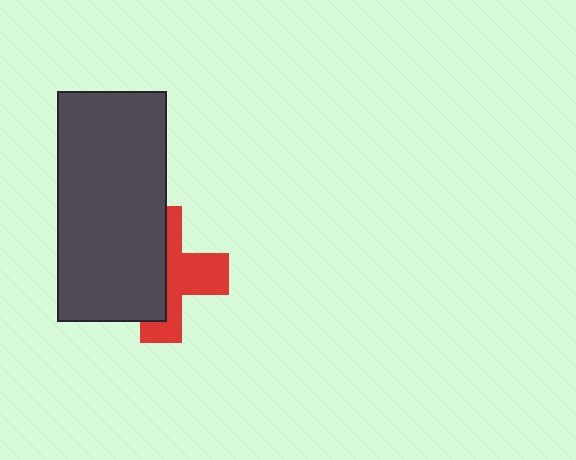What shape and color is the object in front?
The object in front is a dark gray rectangle.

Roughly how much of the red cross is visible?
About half of it is visible (roughly 46%).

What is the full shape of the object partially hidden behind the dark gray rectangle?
The partially hidden object is a red cross.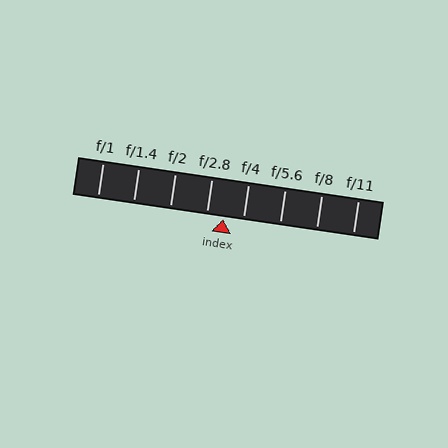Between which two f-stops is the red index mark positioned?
The index mark is between f/2.8 and f/4.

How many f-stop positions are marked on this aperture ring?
There are 8 f-stop positions marked.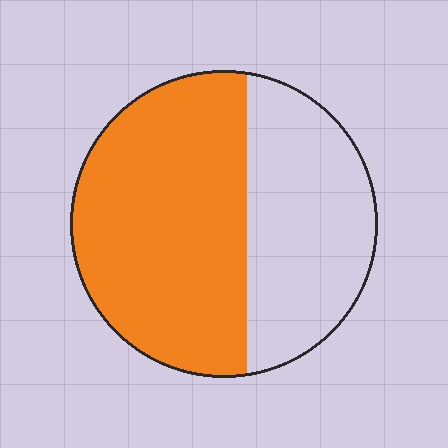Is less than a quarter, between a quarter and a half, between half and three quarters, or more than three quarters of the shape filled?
Between half and three quarters.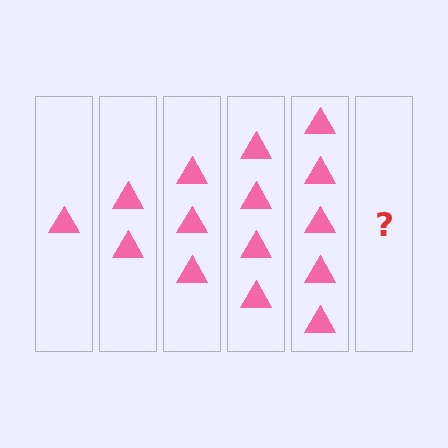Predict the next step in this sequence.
The next step is 6 triangles.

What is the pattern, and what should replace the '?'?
The pattern is that each step adds one more triangle. The '?' should be 6 triangles.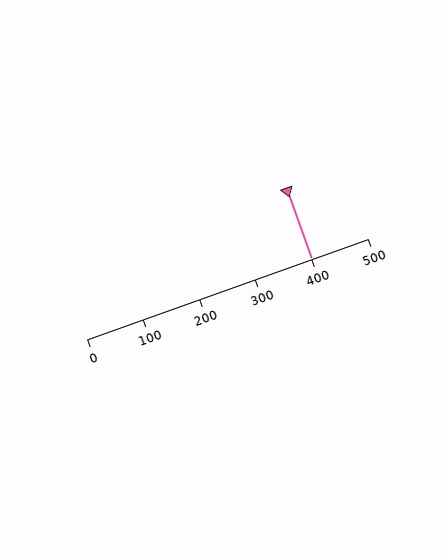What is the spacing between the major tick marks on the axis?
The major ticks are spaced 100 apart.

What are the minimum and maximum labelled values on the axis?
The axis runs from 0 to 500.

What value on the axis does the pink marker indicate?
The marker indicates approximately 400.